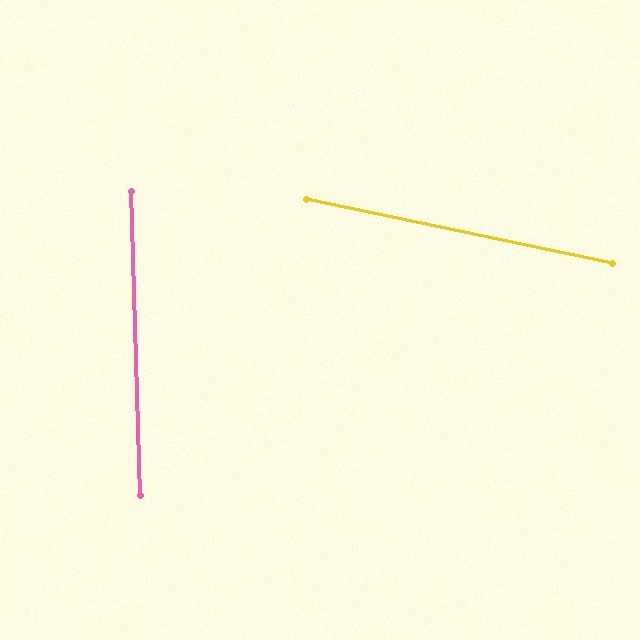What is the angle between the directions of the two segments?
Approximately 77 degrees.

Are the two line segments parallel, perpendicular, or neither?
Neither parallel nor perpendicular — they differ by about 77°.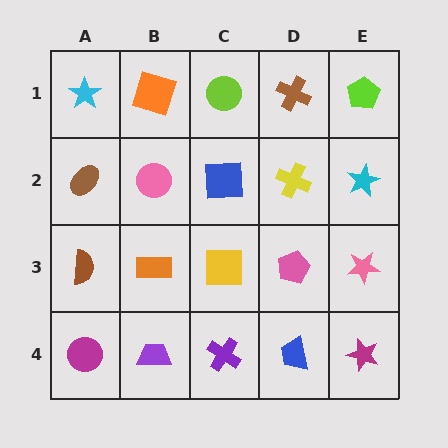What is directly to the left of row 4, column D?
A purple cross.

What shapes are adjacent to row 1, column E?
A cyan star (row 2, column E), a brown cross (row 1, column D).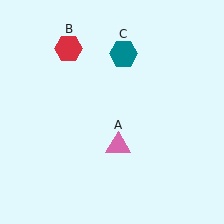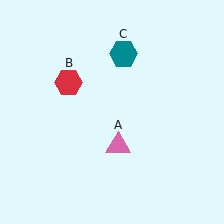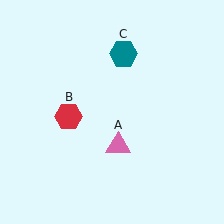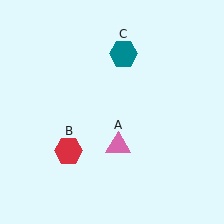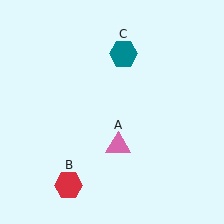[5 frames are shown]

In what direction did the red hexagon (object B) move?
The red hexagon (object B) moved down.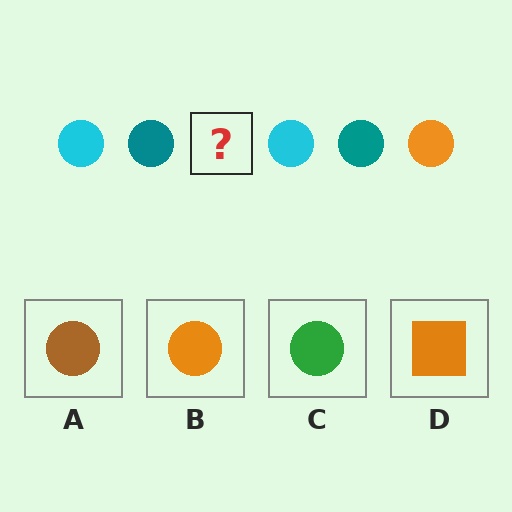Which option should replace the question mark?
Option B.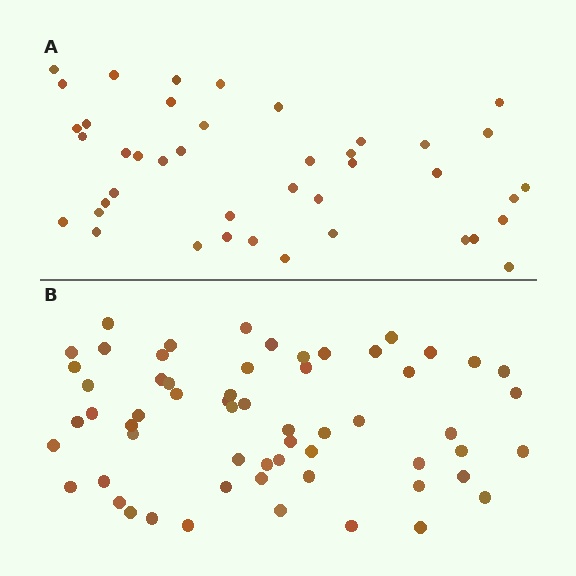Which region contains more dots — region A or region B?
Region B (the bottom region) has more dots.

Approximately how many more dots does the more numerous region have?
Region B has approximately 20 more dots than region A.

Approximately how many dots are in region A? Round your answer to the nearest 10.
About 40 dots. (The exact count is 42, which rounds to 40.)